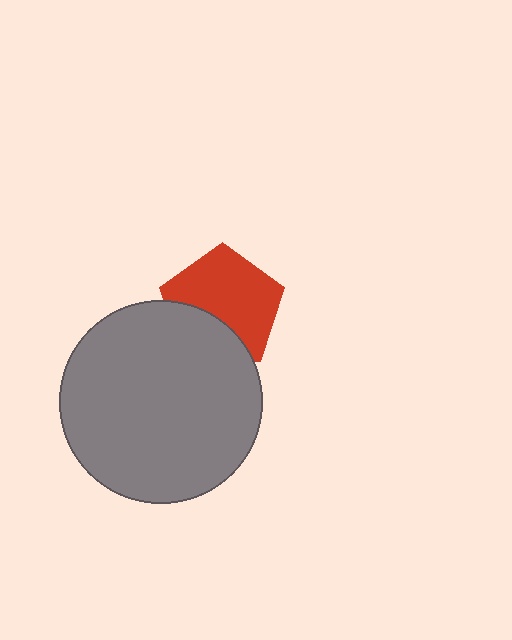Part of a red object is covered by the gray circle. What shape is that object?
It is a pentagon.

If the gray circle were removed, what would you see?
You would see the complete red pentagon.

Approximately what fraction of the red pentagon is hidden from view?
Roughly 33% of the red pentagon is hidden behind the gray circle.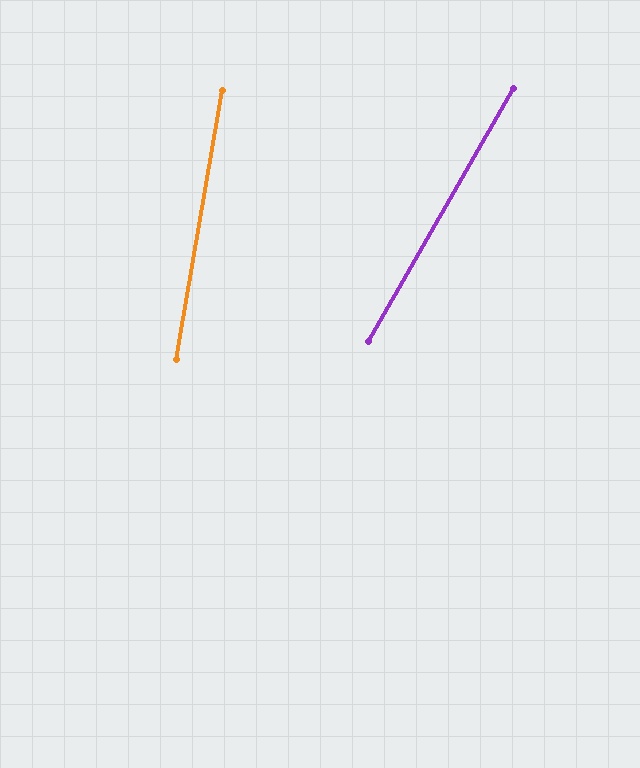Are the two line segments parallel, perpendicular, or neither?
Neither parallel nor perpendicular — they differ by about 20°.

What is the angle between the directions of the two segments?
Approximately 20 degrees.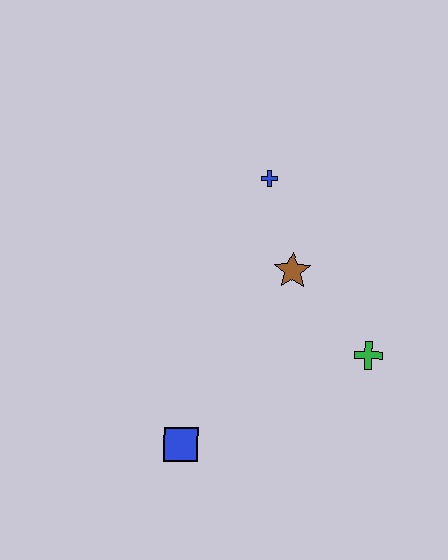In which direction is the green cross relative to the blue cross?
The green cross is below the blue cross.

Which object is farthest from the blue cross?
The blue square is farthest from the blue cross.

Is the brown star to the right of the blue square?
Yes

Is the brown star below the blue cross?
Yes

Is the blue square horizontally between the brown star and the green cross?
No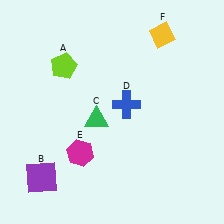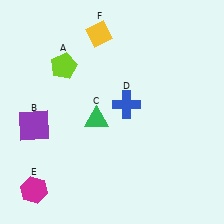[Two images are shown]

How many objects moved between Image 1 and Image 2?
3 objects moved between the two images.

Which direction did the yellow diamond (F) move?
The yellow diamond (F) moved left.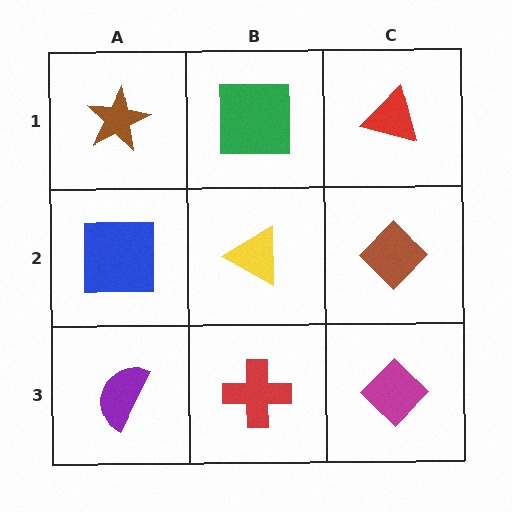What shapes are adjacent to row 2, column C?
A red triangle (row 1, column C), a magenta diamond (row 3, column C), a yellow triangle (row 2, column B).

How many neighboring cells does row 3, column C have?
2.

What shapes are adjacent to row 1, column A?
A blue square (row 2, column A), a green square (row 1, column B).